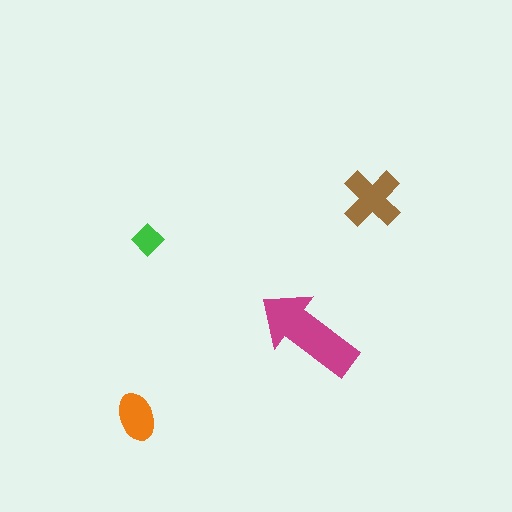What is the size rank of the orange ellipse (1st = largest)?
3rd.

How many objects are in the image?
There are 4 objects in the image.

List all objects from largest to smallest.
The magenta arrow, the brown cross, the orange ellipse, the green diamond.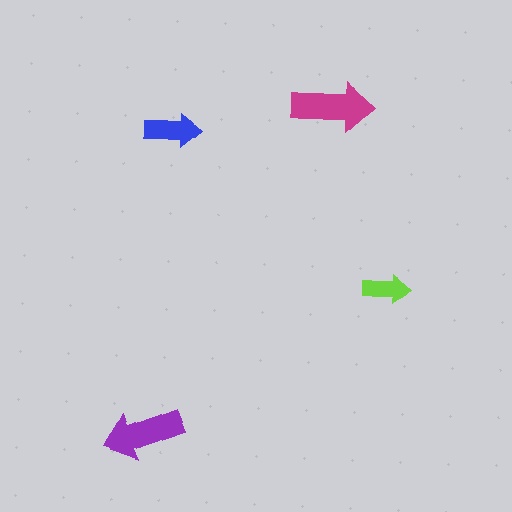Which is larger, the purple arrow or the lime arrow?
The purple one.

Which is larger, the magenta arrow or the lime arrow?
The magenta one.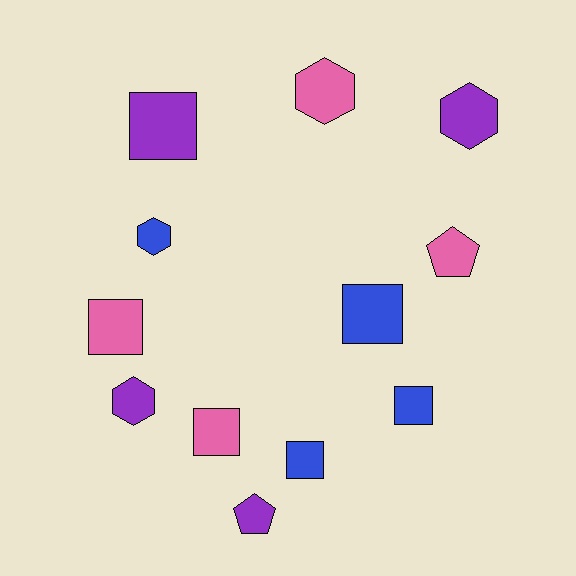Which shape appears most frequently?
Square, with 6 objects.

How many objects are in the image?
There are 12 objects.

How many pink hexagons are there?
There is 1 pink hexagon.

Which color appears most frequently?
Pink, with 4 objects.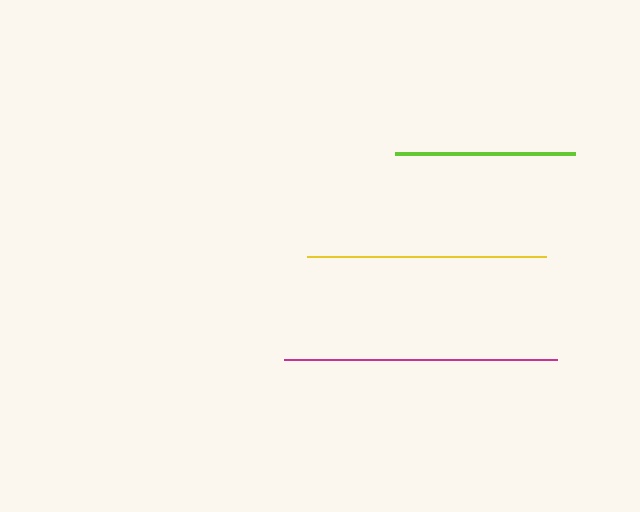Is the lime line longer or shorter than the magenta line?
The magenta line is longer than the lime line.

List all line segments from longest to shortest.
From longest to shortest: magenta, yellow, lime.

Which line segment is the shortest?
The lime line is the shortest at approximately 181 pixels.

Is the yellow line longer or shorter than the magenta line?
The magenta line is longer than the yellow line.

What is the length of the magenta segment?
The magenta segment is approximately 273 pixels long.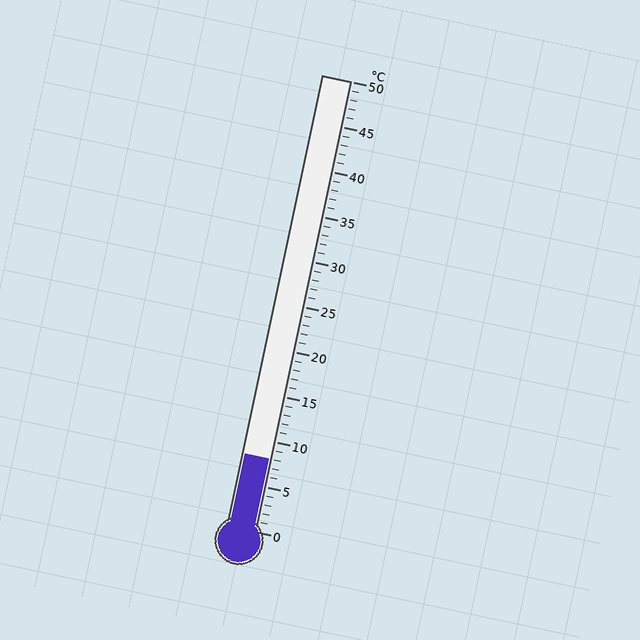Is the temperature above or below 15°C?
The temperature is below 15°C.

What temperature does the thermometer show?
The thermometer shows approximately 8°C.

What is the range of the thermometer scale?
The thermometer scale ranges from 0°C to 50°C.